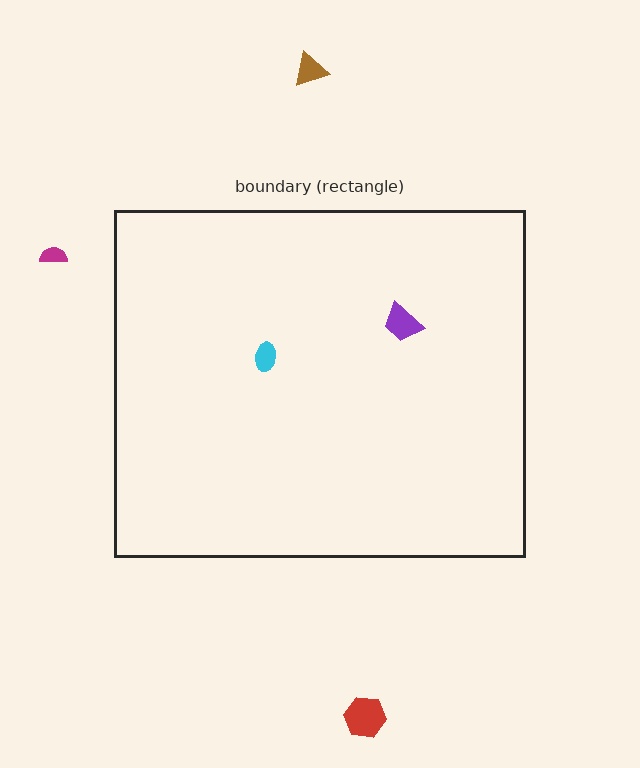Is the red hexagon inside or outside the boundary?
Outside.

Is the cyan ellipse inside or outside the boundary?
Inside.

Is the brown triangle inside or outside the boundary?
Outside.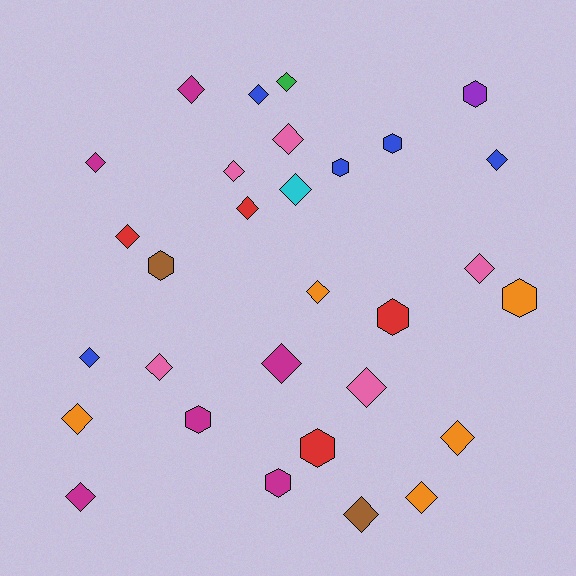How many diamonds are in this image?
There are 21 diamonds.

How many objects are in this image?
There are 30 objects.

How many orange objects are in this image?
There are 5 orange objects.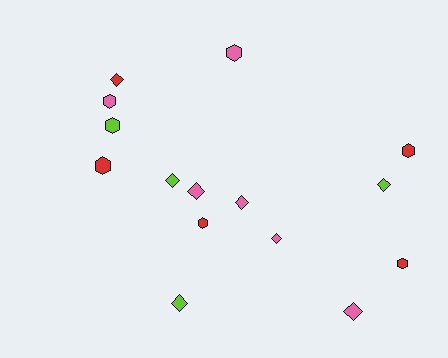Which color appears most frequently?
Pink, with 6 objects.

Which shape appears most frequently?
Diamond, with 8 objects.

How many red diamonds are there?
There is 1 red diamond.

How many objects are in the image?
There are 15 objects.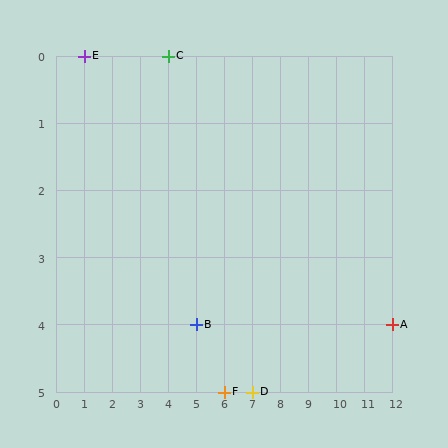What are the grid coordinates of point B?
Point B is at grid coordinates (5, 4).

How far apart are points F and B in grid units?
Points F and B are 1 column and 1 row apart (about 1.4 grid units diagonally).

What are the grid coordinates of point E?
Point E is at grid coordinates (1, 0).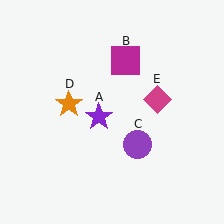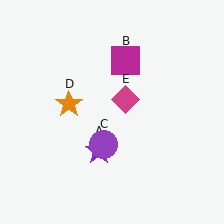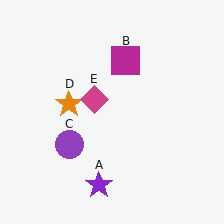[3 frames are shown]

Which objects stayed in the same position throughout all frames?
Magenta square (object B) and orange star (object D) remained stationary.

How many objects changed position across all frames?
3 objects changed position: purple star (object A), purple circle (object C), magenta diamond (object E).